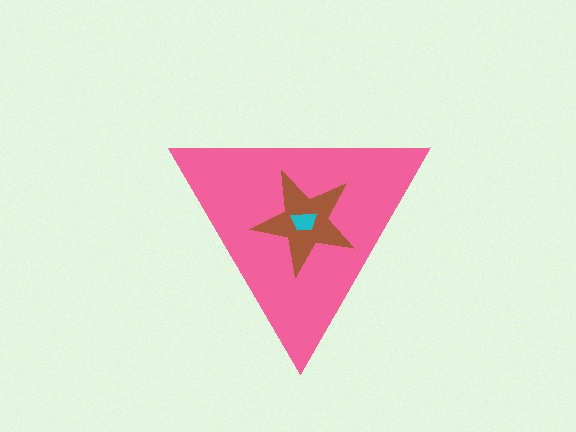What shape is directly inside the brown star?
The cyan trapezoid.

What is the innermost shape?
The cyan trapezoid.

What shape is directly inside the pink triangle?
The brown star.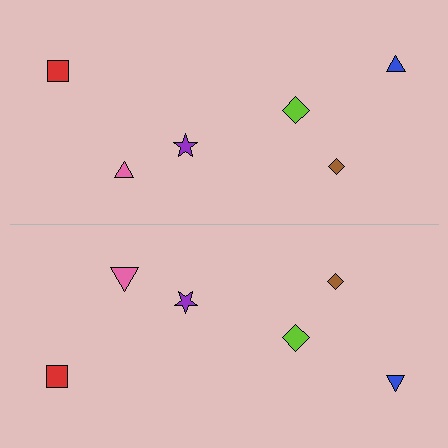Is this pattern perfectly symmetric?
No, the pattern is not perfectly symmetric. The pink triangle on the bottom side has a different size than its mirror counterpart.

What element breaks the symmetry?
The pink triangle on the bottom side has a different size than its mirror counterpart.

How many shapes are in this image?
There are 12 shapes in this image.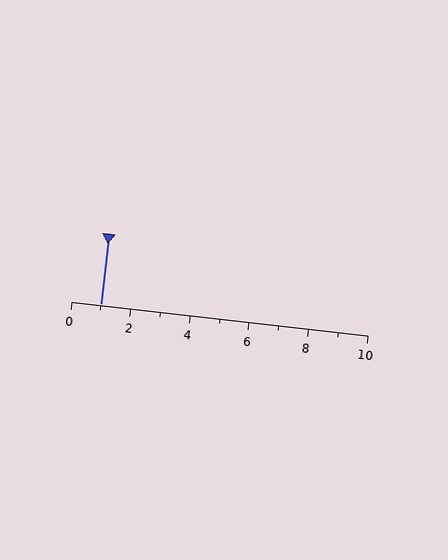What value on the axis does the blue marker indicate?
The marker indicates approximately 1.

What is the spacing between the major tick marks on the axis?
The major ticks are spaced 2 apart.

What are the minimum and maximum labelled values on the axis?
The axis runs from 0 to 10.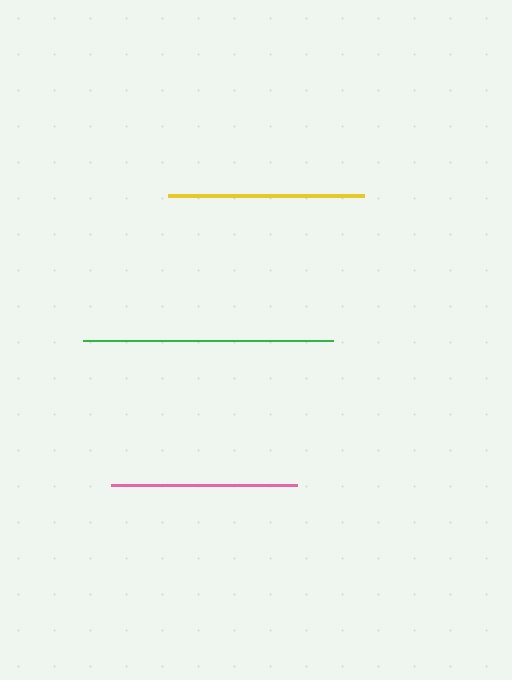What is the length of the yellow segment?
The yellow segment is approximately 196 pixels long.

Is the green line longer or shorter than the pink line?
The green line is longer than the pink line.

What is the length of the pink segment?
The pink segment is approximately 186 pixels long.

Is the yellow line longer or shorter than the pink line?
The yellow line is longer than the pink line.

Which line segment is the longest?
The green line is the longest at approximately 250 pixels.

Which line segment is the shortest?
The pink line is the shortest at approximately 186 pixels.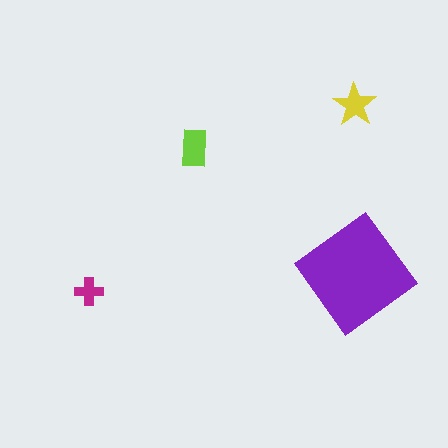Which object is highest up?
The yellow star is topmost.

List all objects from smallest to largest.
The magenta cross, the yellow star, the lime rectangle, the purple diamond.